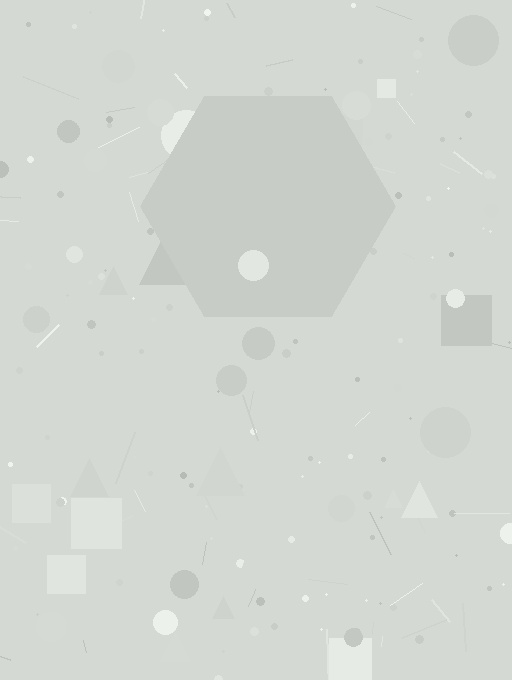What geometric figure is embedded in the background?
A hexagon is embedded in the background.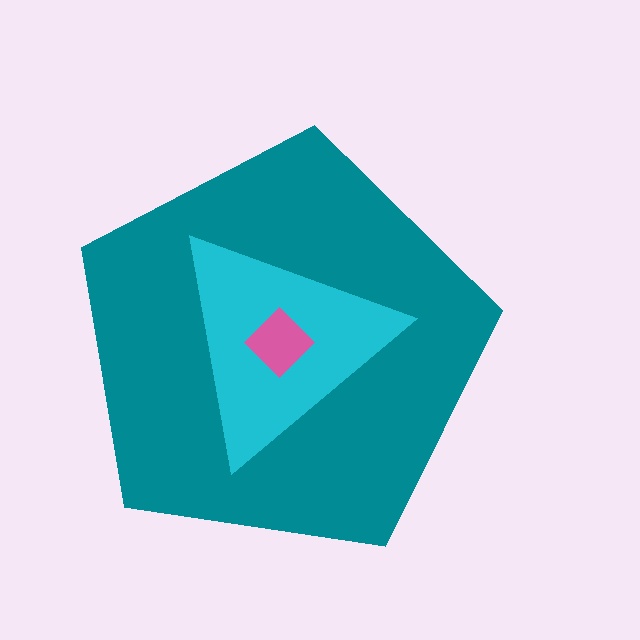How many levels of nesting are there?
3.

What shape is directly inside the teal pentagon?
The cyan triangle.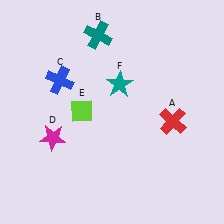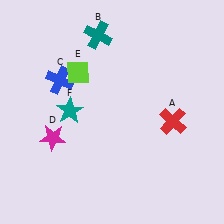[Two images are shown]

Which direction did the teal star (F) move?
The teal star (F) moved left.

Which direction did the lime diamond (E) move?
The lime diamond (E) moved up.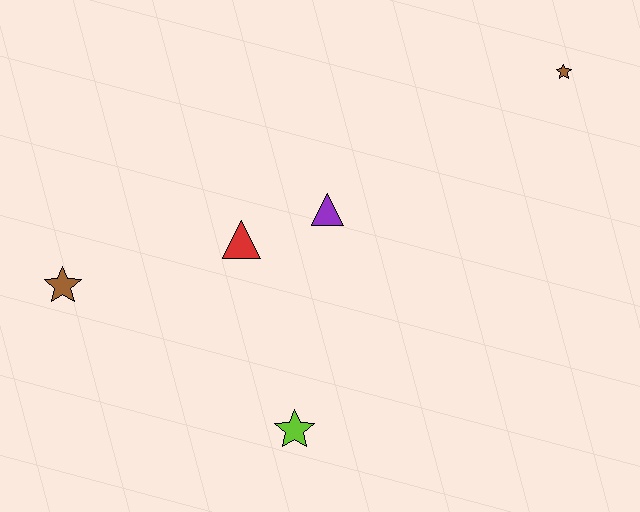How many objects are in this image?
There are 5 objects.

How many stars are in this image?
There are 3 stars.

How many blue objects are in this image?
There are no blue objects.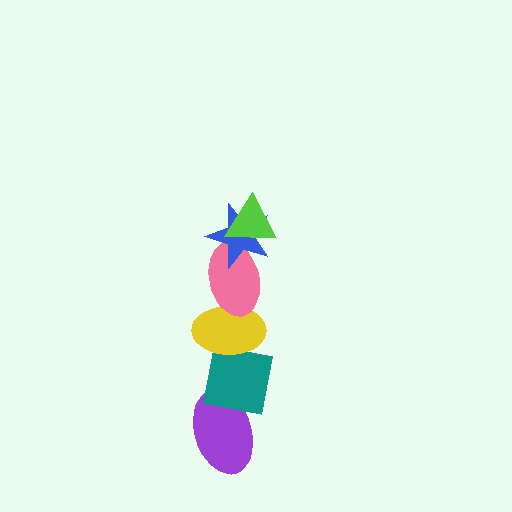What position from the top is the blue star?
The blue star is 2nd from the top.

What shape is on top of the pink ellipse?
The blue star is on top of the pink ellipse.